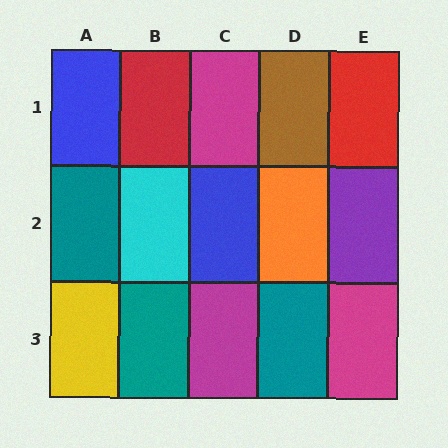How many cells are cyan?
1 cell is cyan.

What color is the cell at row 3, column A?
Yellow.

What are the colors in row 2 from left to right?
Teal, cyan, blue, orange, purple.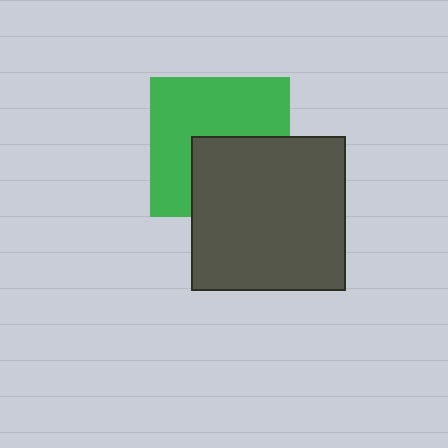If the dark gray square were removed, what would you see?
You would see the complete green square.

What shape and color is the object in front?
The object in front is a dark gray square.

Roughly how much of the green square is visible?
About half of it is visible (roughly 59%).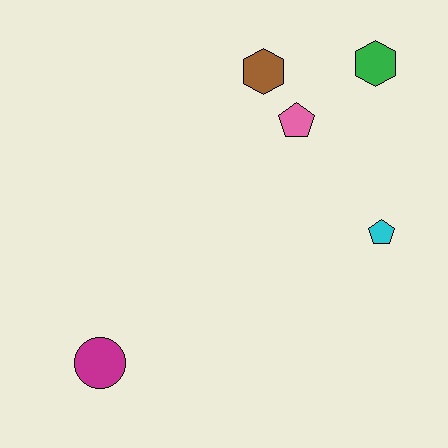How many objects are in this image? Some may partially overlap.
There are 5 objects.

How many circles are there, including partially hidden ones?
There is 1 circle.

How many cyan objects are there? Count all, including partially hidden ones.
There is 1 cyan object.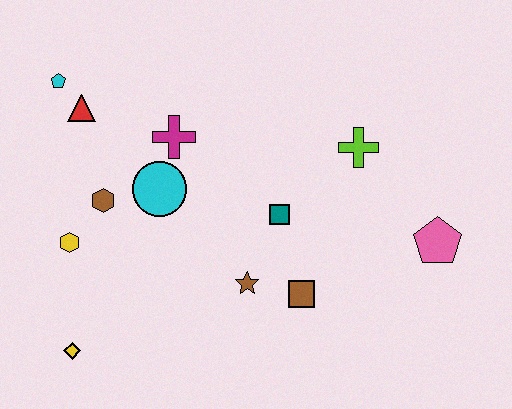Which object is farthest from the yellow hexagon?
The pink pentagon is farthest from the yellow hexagon.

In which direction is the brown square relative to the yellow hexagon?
The brown square is to the right of the yellow hexagon.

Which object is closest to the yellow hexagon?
The brown hexagon is closest to the yellow hexagon.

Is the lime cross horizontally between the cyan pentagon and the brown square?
No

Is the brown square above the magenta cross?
No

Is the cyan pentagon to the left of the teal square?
Yes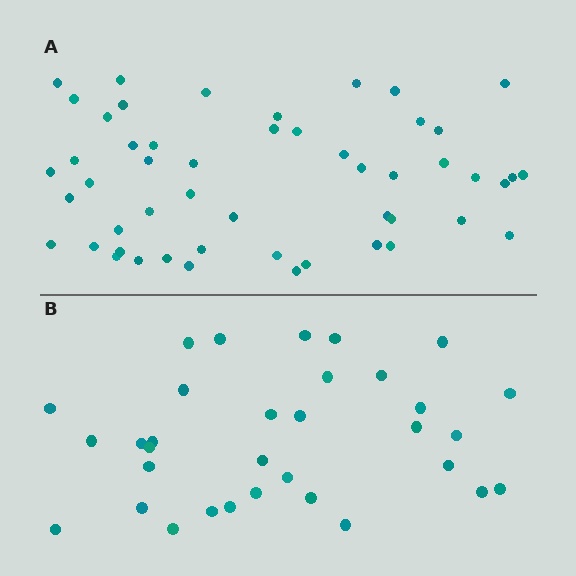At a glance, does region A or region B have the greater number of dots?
Region A (the top region) has more dots.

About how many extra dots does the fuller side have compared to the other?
Region A has approximately 20 more dots than region B.